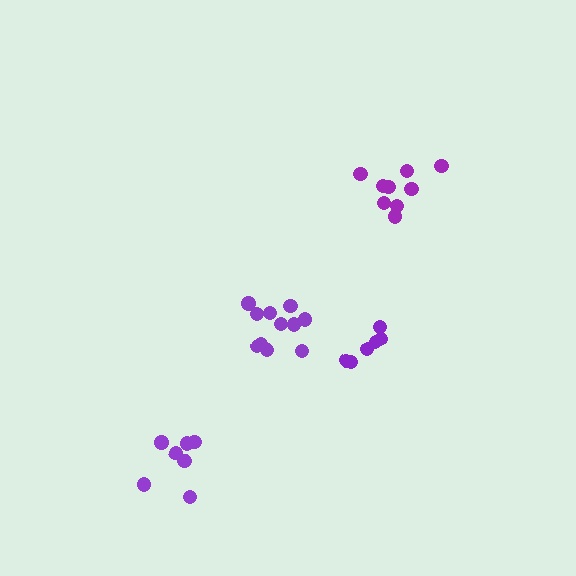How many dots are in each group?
Group 1: 6 dots, Group 2: 11 dots, Group 3: 9 dots, Group 4: 7 dots (33 total).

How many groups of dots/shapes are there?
There are 4 groups.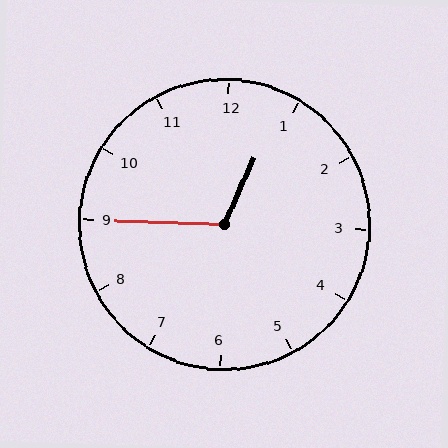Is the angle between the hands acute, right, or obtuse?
It is obtuse.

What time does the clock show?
12:45.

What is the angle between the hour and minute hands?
Approximately 112 degrees.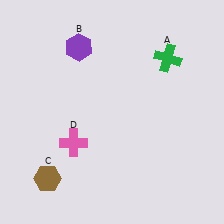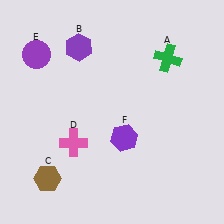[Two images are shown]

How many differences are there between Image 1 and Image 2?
There are 2 differences between the two images.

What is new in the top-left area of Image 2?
A purple circle (E) was added in the top-left area of Image 2.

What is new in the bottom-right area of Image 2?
A purple hexagon (F) was added in the bottom-right area of Image 2.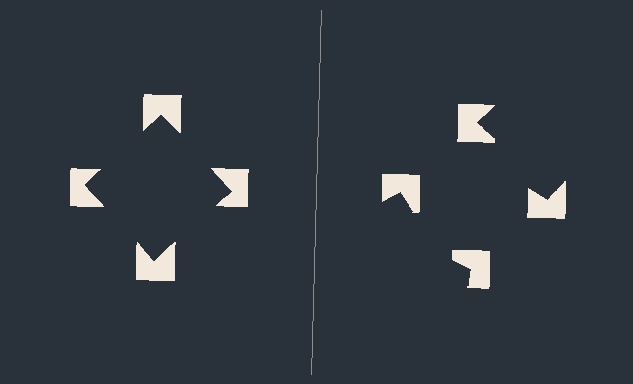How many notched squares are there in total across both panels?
8 — 4 on each side.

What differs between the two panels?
The notched squares are positioned identically on both sides; only the wedge orientations differ. On the left they align to a square; on the right they are misaligned.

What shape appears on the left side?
An illusory square.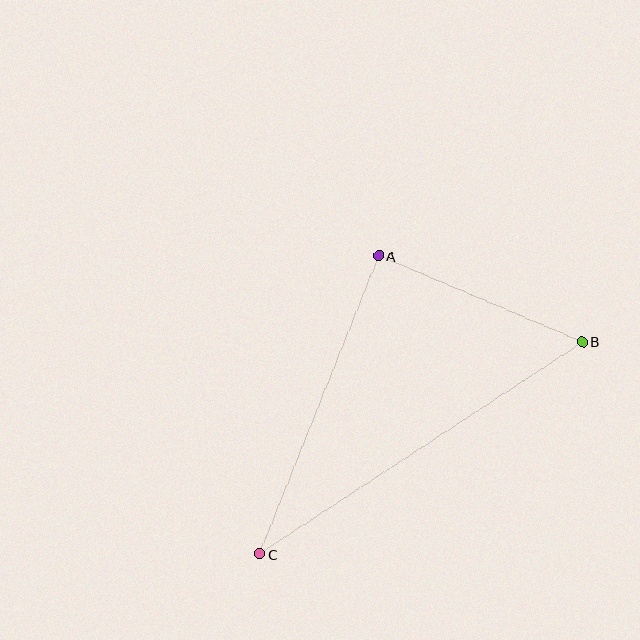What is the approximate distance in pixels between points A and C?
The distance between A and C is approximately 321 pixels.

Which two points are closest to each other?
Points A and B are closest to each other.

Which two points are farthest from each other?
Points B and C are farthest from each other.